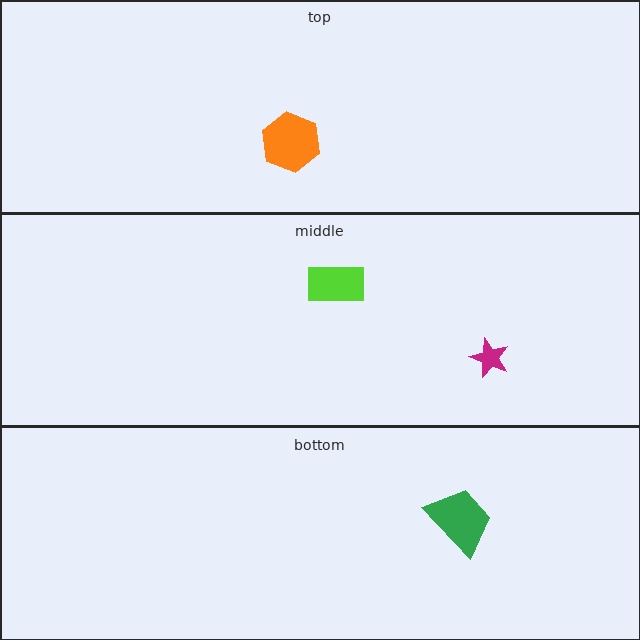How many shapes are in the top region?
1.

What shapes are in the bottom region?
The green trapezoid.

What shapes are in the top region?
The orange hexagon.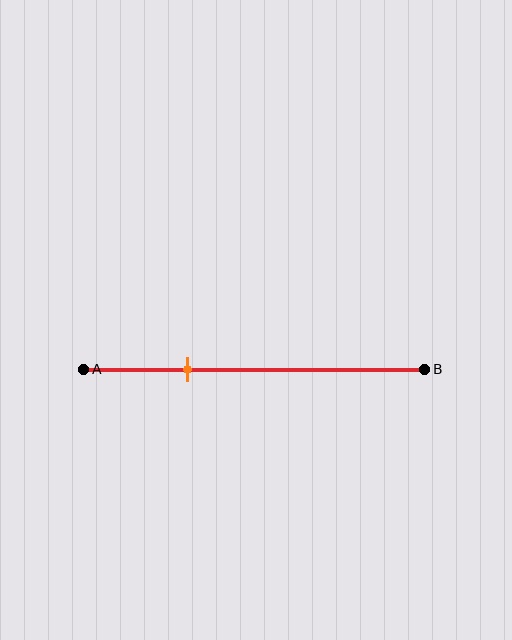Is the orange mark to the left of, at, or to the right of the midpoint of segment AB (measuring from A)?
The orange mark is to the left of the midpoint of segment AB.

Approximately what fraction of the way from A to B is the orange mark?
The orange mark is approximately 30% of the way from A to B.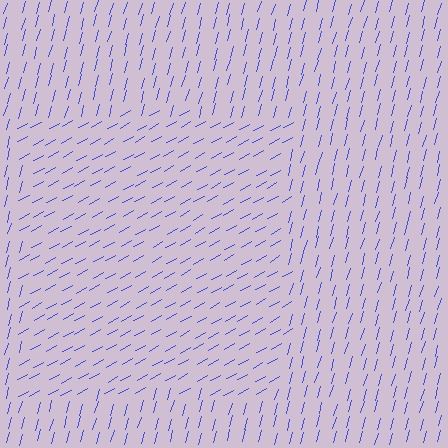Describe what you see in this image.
The image is filled with small blue line segments. A rectangle region in the image has lines oriented differently from the surrounding lines, creating a visible texture boundary.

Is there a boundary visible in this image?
Yes, there is a texture boundary formed by a change in line orientation.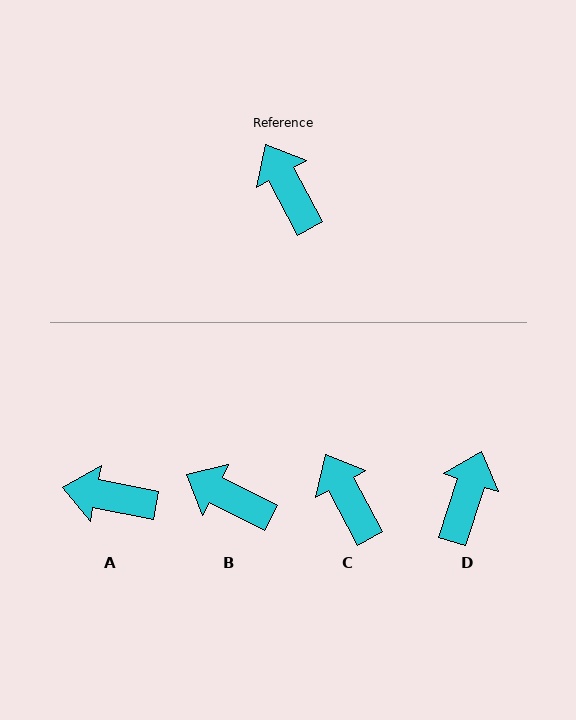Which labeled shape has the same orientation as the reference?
C.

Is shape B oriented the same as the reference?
No, it is off by about 35 degrees.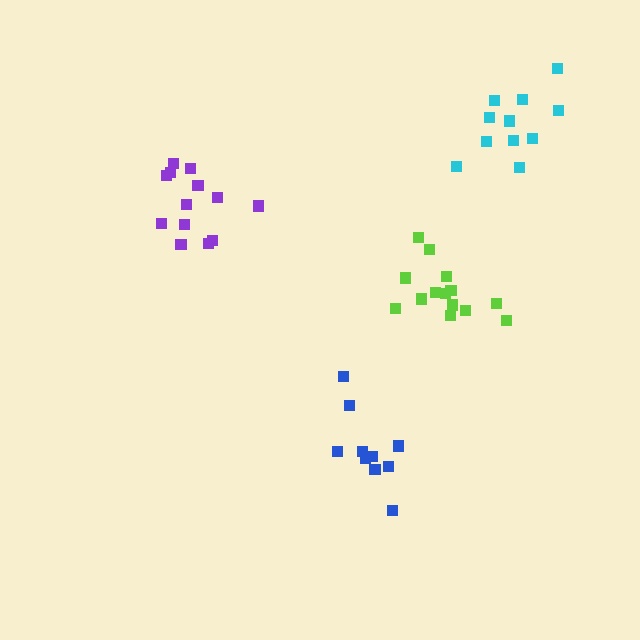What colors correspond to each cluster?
The clusters are colored: cyan, lime, purple, blue.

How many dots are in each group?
Group 1: 11 dots, Group 2: 14 dots, Group 3: 13 dots, Group 4: 10 dots (48 total).